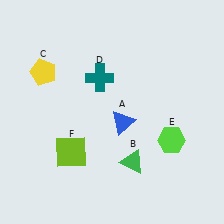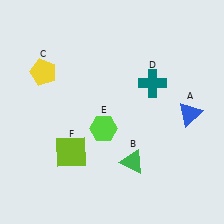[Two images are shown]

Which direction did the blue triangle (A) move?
The blue triangle (A) moved right.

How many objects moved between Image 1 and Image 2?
3 objects moved between the two images.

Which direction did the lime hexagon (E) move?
The lime hexagon (E) moved left.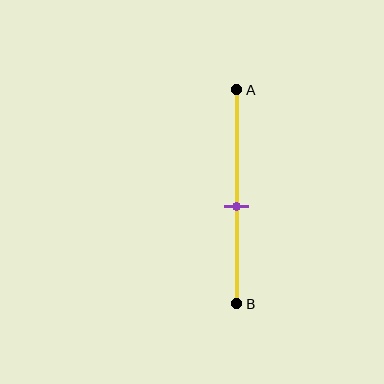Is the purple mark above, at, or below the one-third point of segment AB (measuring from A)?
The purple mark is below the one-third point of segment AB.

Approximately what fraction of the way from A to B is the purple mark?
The purple mark is approximately 55% of the way from A to B.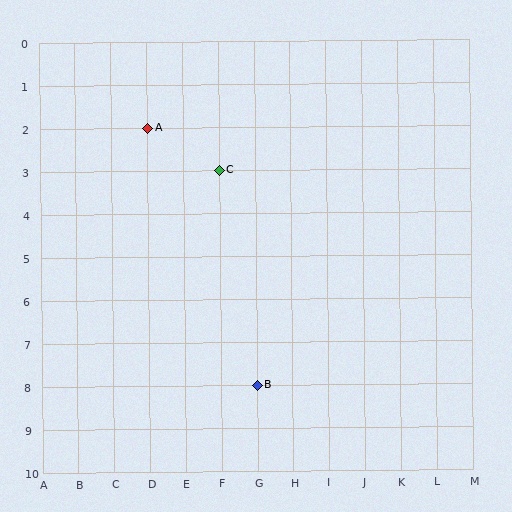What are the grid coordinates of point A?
Point A is at grid coordinates (D, 2).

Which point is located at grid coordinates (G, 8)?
Point B is at (G, 8).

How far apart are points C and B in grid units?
Points C and B are 1 column and 5 rows apart (about 5.1 grid units diagonally).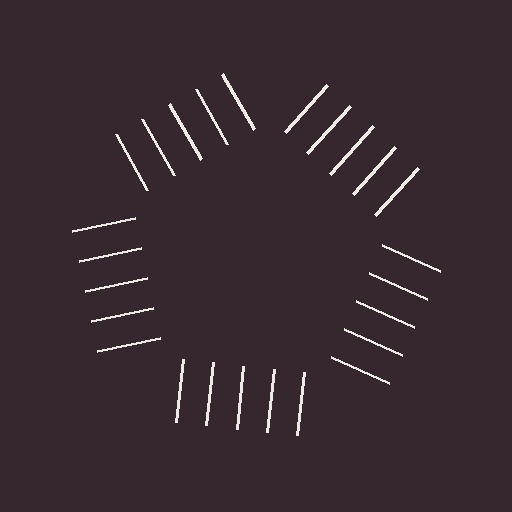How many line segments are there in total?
25 — 5 along each of the 5 edges.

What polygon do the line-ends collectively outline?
An illusory pentagon — the line segments terminate on its edges but no continuous stroke is drawn.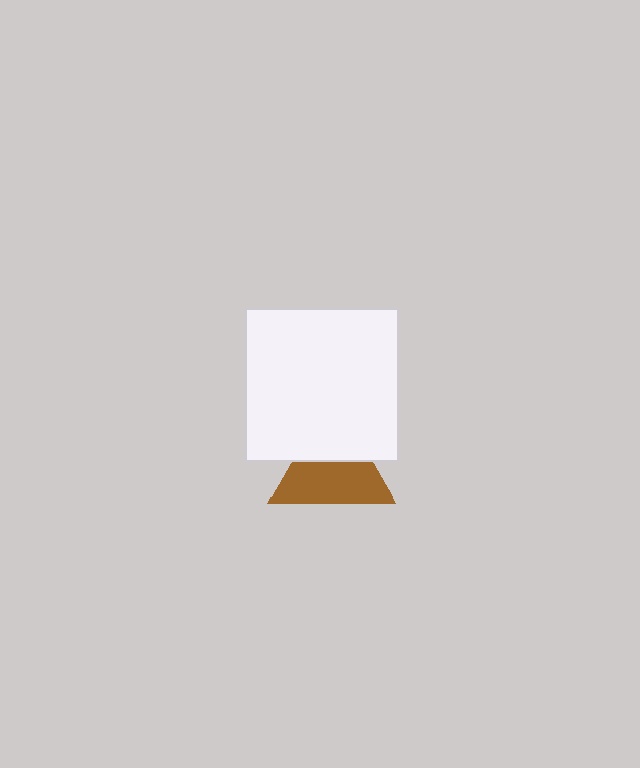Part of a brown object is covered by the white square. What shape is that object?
It is a triangle.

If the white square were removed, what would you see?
You would see the complete brown triangle.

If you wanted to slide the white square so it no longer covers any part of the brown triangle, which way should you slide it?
Slide it up — that is the most direct way to separate the two shapes.